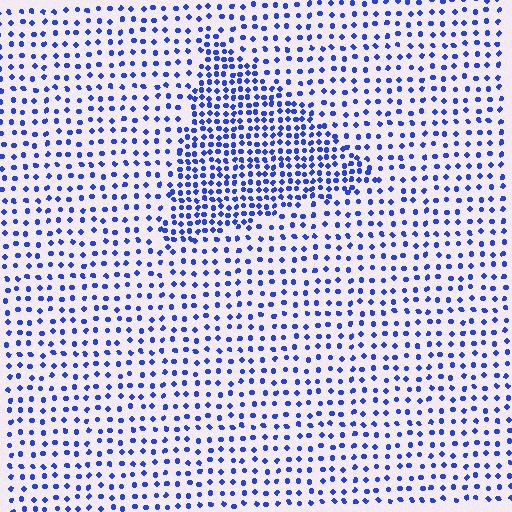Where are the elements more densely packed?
The elements are more densely packed inside the triangle boundary.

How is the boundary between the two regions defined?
The boundary is defined by a change in element density (approximately 2.0x ratio). All elements are the same color, size, and shape.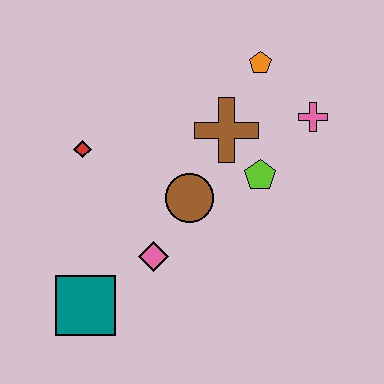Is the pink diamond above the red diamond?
No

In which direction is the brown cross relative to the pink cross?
The brown cross is to the left of the pink cross.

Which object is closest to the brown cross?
The lime pentagon is closest to the brown cross.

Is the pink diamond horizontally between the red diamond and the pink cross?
Yes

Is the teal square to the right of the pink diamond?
No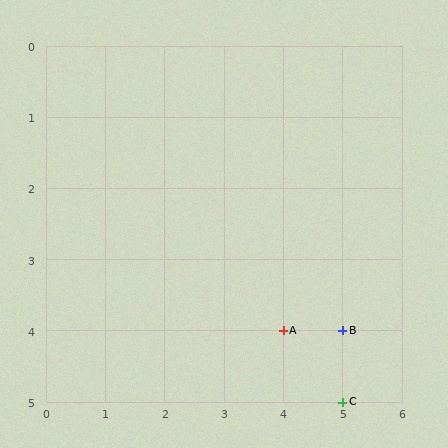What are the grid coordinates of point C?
Point C is at grid coordinates (5, 5).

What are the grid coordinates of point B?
Point B is at grid coordinates (5, 4).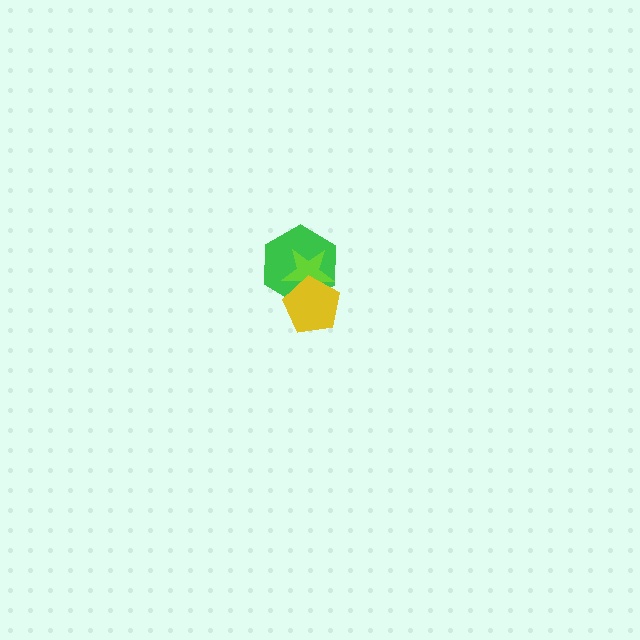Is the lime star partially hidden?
Yes, it is partially covered by another shape.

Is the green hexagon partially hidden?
Yes, it is partially covered by another shape.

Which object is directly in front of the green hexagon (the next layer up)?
The lime star is directly in front of the green hexagon.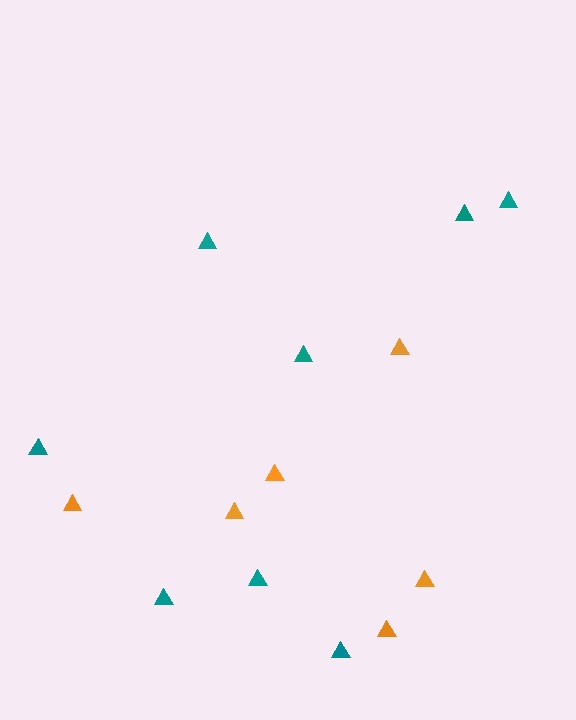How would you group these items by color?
There are 2 groups: one group of orange triangles (6) and one group of teal triangles (8).